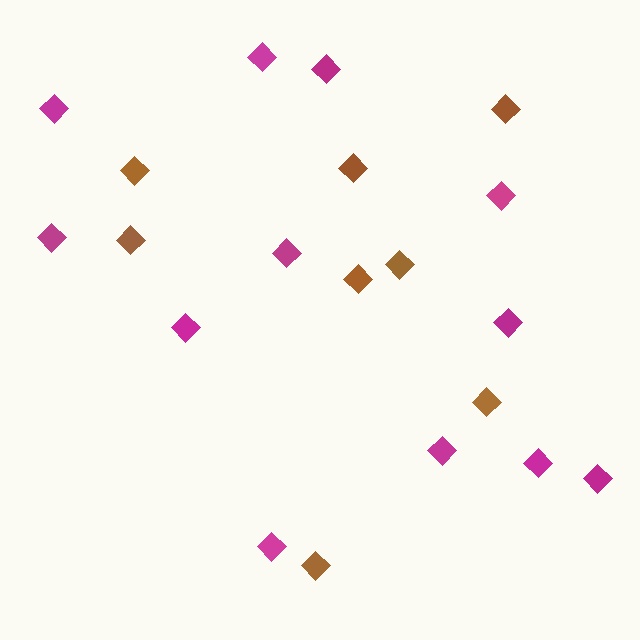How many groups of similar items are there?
There are 2 groups: one group of magenta diamonds (12) and one group of brown diamonds (8).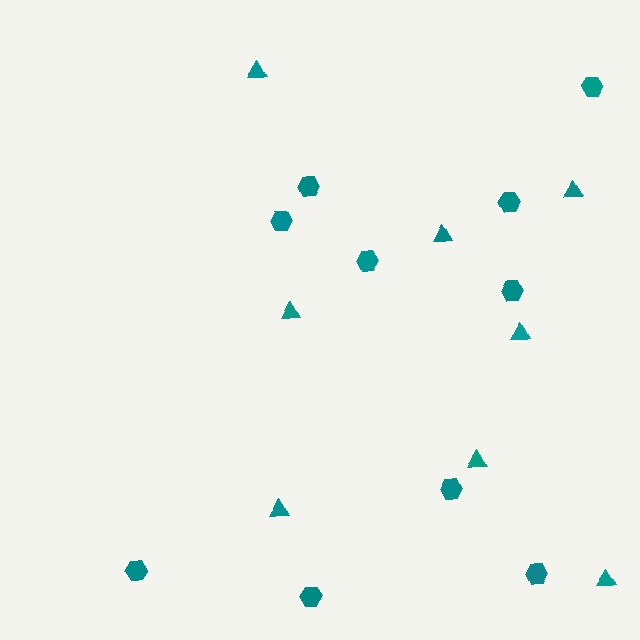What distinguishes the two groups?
There are 2 groups: one group of triangles (8) and one group of hexagons (10).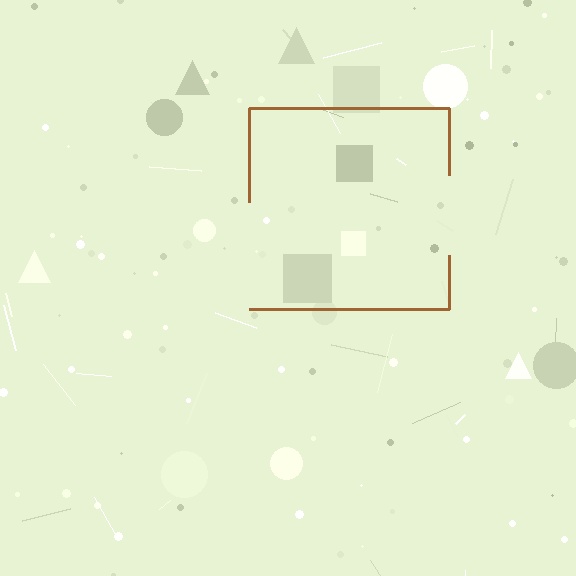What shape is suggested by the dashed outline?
The dashed outline suggests a square.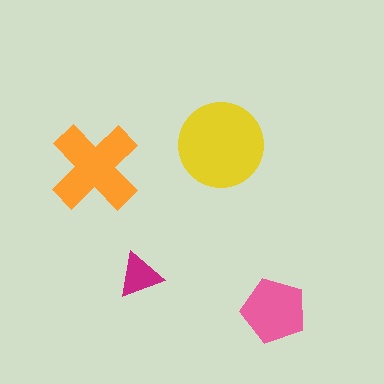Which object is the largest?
The yellow circle.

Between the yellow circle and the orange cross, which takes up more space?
The yellow circle.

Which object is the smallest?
The magenta triangle.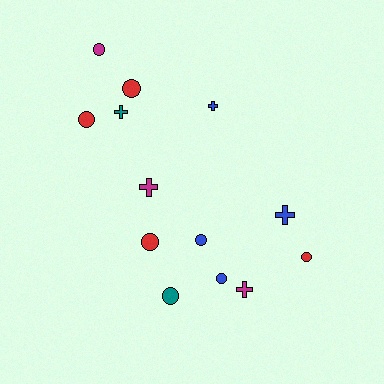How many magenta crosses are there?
There are 2 magenta crosses.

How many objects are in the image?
There are 13 objects.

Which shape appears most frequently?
Circle, with 8 objects.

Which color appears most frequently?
Red, with 4 objects.